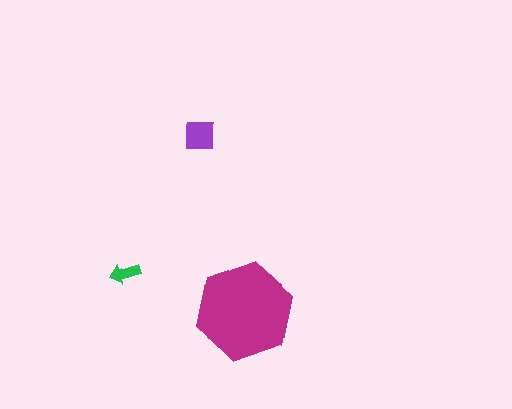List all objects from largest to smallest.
The magenta hexagon, the purple square, the green arrow.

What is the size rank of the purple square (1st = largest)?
2nd.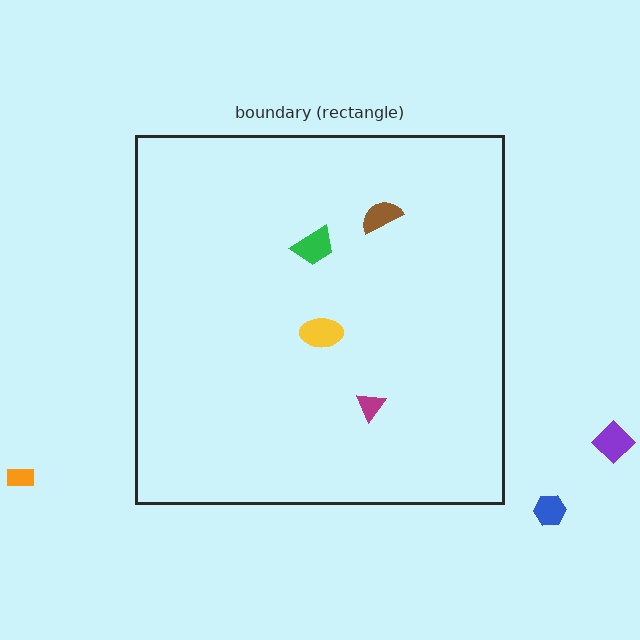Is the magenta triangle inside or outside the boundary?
Inside.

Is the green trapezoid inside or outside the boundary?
Inside.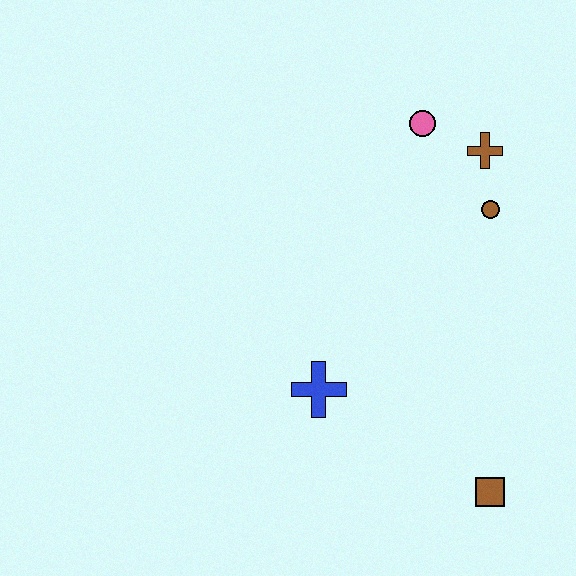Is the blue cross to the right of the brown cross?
No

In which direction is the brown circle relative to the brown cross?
The brown circle is below the brown cross.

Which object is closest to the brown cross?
The brown circle is closest to the brown cross.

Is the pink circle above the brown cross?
Yes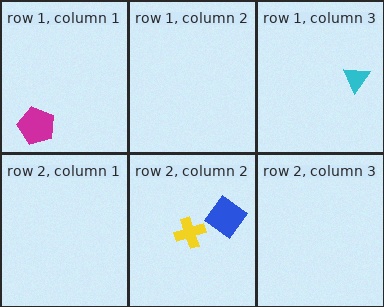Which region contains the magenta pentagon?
The row 1, column 1 region.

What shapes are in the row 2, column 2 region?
The yellow cross, the blue diamond.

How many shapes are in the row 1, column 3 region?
1.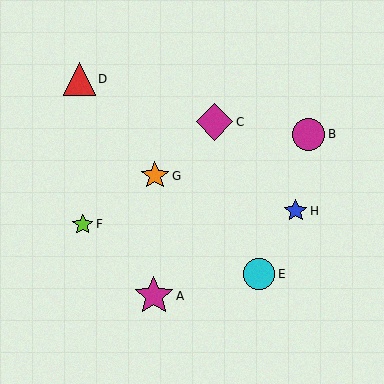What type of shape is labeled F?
Shape F is a lime star.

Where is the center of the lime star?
The center of the lime star is at (83, 224).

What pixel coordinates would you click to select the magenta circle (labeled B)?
Click at (309, 134) to select the magenta circle B.